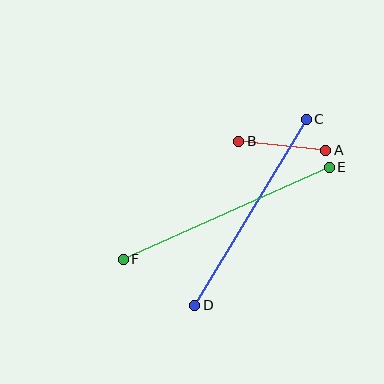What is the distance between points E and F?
The distance is approximately 225 pixels.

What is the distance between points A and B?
The distance is approximately 87 pixels.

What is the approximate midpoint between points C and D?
The midpoint is at approximately (251, 212) pixels.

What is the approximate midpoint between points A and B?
The midpoint is at approximately (282, 146) pixels.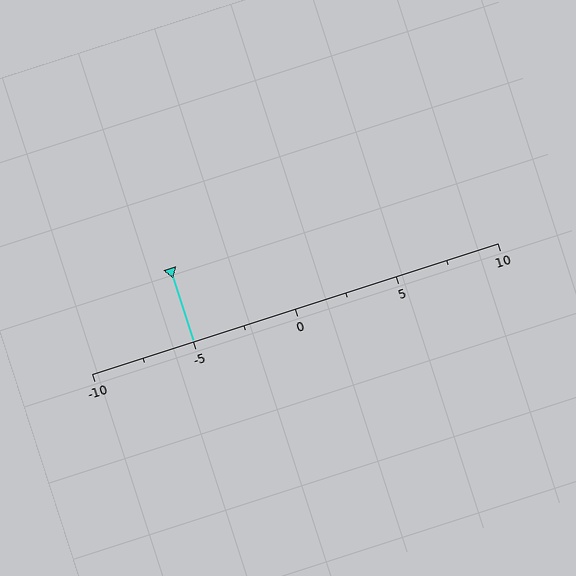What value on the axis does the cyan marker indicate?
The marker indicates approximately -5.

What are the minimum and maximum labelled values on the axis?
The axis runs from -10 to 10.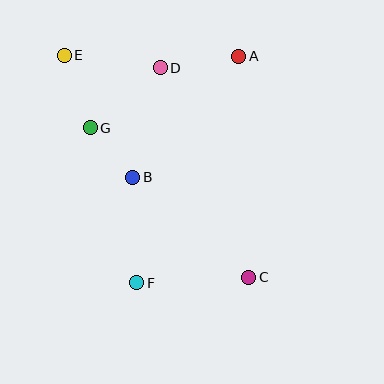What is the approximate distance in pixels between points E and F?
The distance between E and F is approximately 239 pixels.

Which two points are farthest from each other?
Points C and E are farthest from each other.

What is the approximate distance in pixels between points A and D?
The distance between A and D is approximately 79 pixels.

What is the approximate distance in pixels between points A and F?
The distance between A and F is approximately 249 pixels.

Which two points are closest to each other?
Points B and G are closest to each other.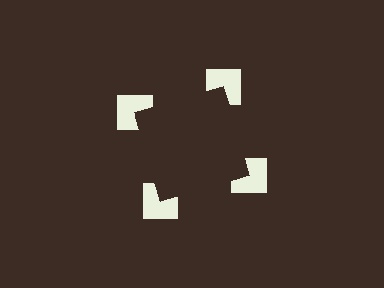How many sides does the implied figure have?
4 sides.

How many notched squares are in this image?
There are 4 — one at each vertex of the illusory square.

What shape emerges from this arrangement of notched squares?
An illusory square — its edges are inferred from the aligned wedge cuts in the notched squares, not physically drawn.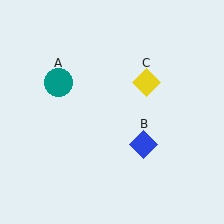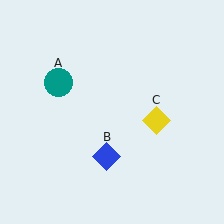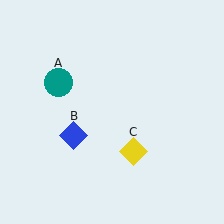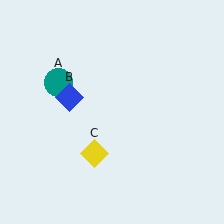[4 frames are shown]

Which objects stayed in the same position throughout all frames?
Teal circle (object A) remained stationary.